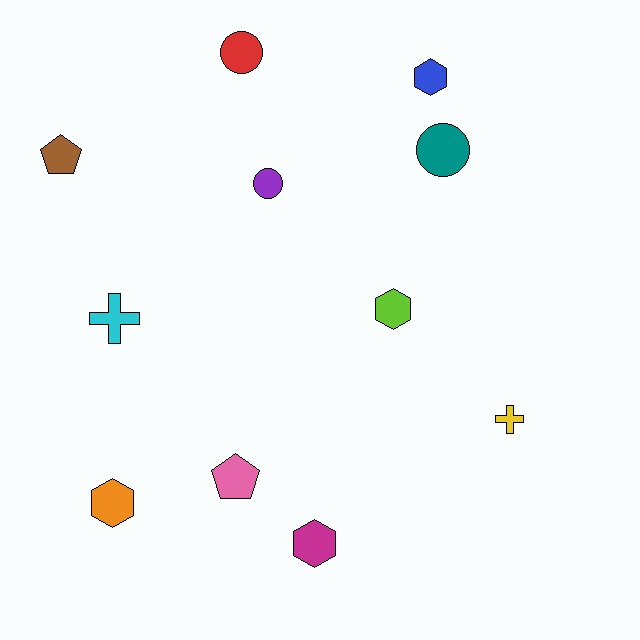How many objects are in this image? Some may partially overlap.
There are 11 objects.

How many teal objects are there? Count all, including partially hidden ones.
There is 1 teal object.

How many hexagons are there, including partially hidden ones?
There are 4 hexagons.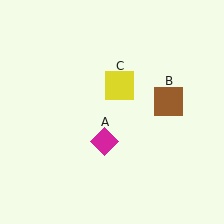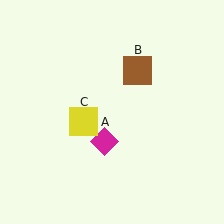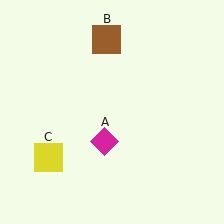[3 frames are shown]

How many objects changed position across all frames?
2 objects changed position: brown square (object B), yellow square (object C).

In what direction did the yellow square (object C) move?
The yellow square (object C) moved down and to the left.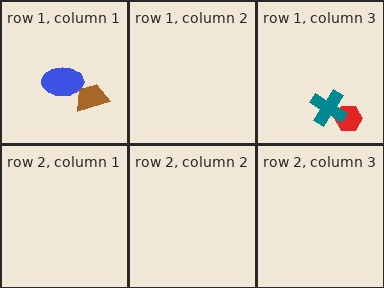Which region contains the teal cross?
The row 1, column 3 region.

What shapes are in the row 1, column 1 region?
The blue ellipse, the brown trapezoid.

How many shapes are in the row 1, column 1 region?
2.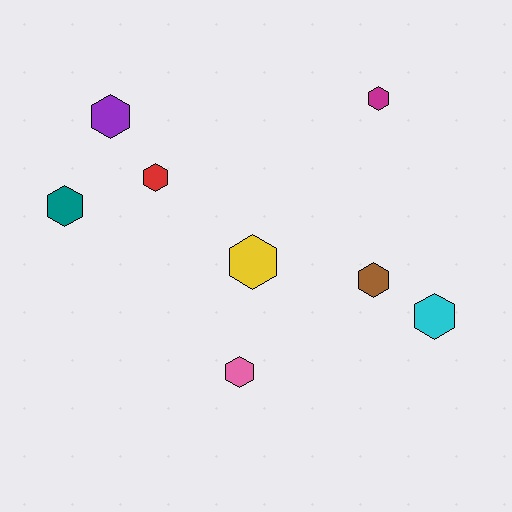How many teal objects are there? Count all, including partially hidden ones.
There is 1 teal object.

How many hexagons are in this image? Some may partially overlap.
There are 8 hexagons.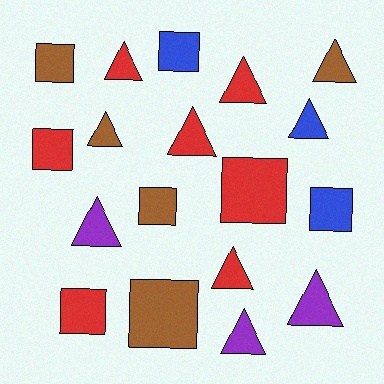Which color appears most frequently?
Red, with 7 objects.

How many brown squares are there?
There are 3 brown squares.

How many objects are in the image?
There are 18 objects.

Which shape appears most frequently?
Triangle, with 10 objects.